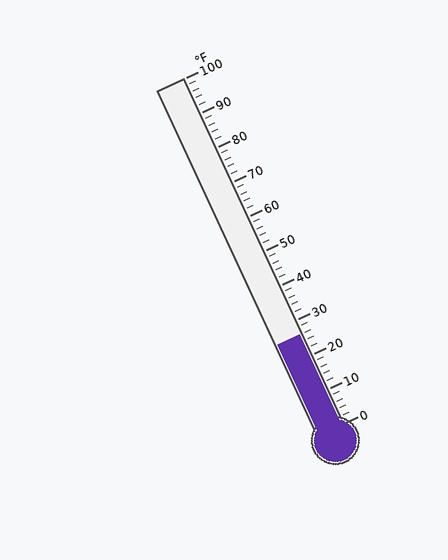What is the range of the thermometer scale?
The thermometer scale ranges from 0°F to 100°F.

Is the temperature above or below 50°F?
The temperature is below 50°F.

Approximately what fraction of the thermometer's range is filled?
The thermometer is filled to approximately 25% of its range.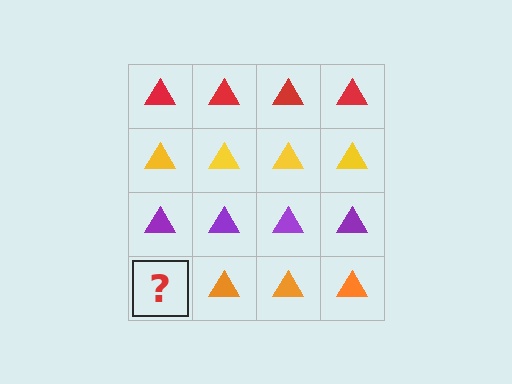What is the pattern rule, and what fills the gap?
The rule is that each row has a consistent color. The gap should be filled with an orange triangle.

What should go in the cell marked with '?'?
The missing cell should contain an orange triangle.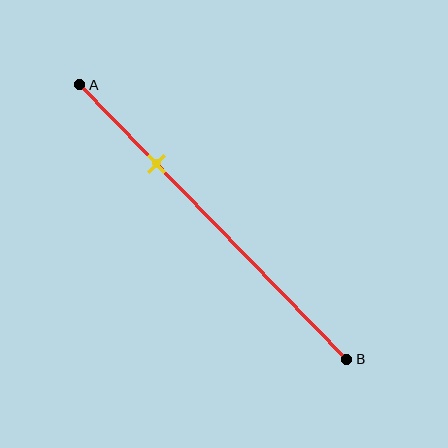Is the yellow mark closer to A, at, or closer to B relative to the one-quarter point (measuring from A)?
The yellow mark is closer to point B than the one-quarter point of segment AB.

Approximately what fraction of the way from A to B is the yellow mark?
The yellow mark is approximately 30% of the way from A to B.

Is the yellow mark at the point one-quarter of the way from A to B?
No, the mark is at about 30% from A, not at the 25% one-quarter point.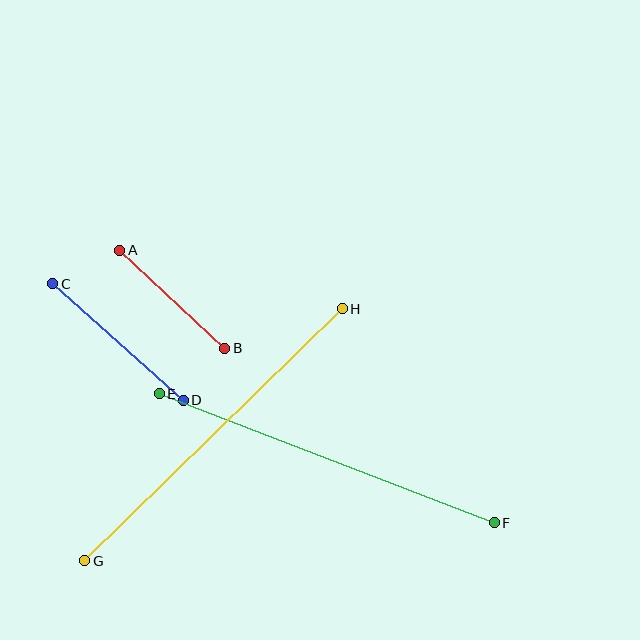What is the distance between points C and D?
The distance is approximately 174 pixels.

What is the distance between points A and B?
The distance is approximately 144 pixels.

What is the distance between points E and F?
The distance is approximately 359 pixels.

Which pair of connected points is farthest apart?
Points G and H are farthest apart.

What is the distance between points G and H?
The distance is approximately 360 pixels.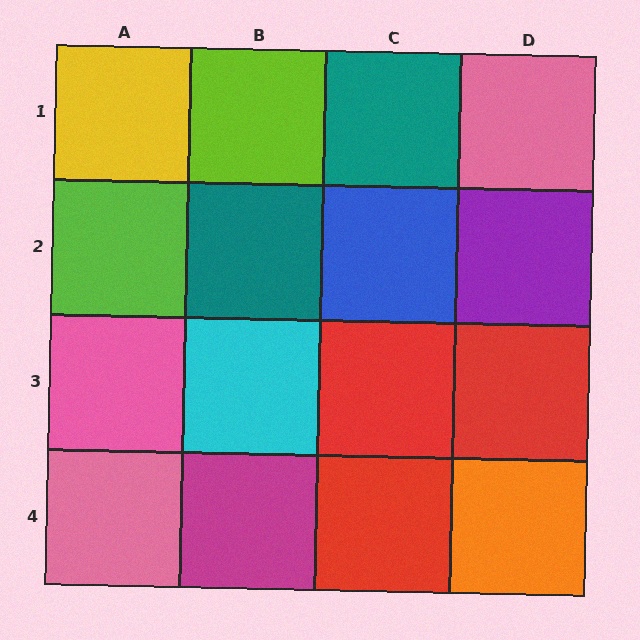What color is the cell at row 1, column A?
Yellow.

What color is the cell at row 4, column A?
Pink.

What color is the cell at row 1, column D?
Pink.